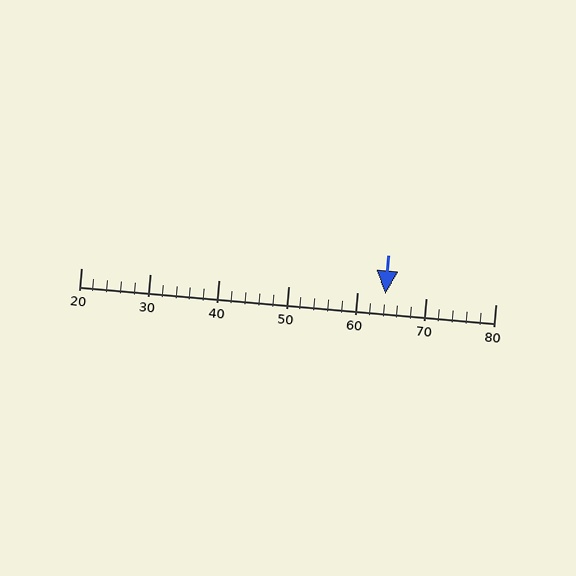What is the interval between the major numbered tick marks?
The major tick marks are spaced 10 units apart.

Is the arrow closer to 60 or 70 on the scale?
The arrow is closer to 60.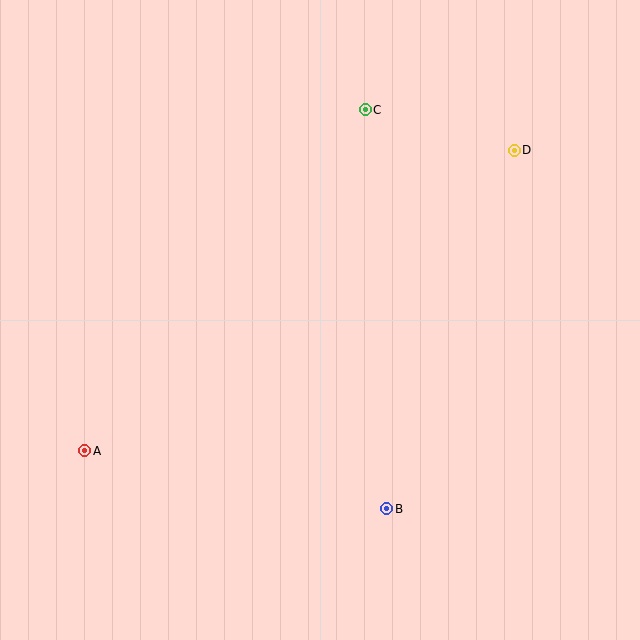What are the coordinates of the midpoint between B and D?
The midpoint between B and D is at (450, 329).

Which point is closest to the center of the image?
Point B at (387, 509) is closest to the center.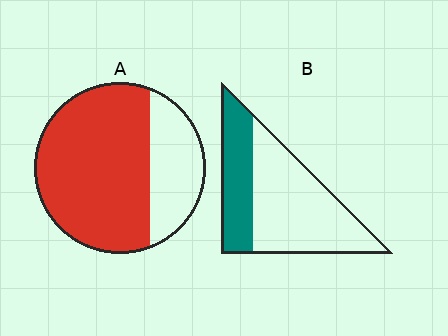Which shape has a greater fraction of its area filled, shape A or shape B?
Shape A.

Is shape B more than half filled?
No.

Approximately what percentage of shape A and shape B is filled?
A is approximately 70% and B is approximately 35%.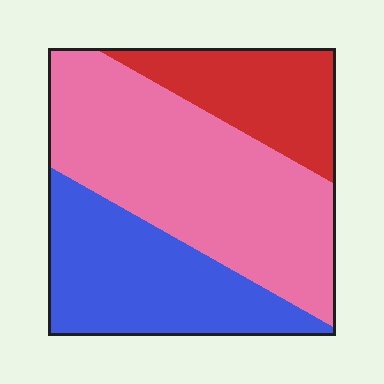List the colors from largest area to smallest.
From largest to smallest: pink, blue, red.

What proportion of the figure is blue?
Blue covers roughly 30% of the figure.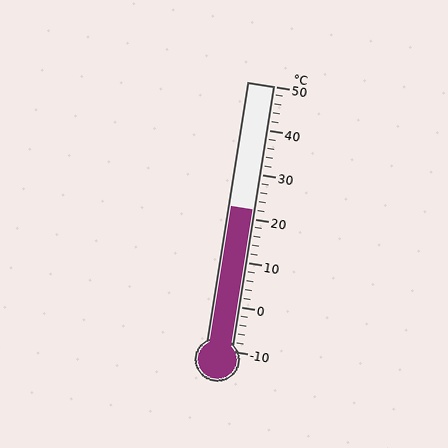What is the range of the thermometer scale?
The thermometer scale ranges from -10°C to 50°C.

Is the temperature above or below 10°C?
The temperature is above 10°C.